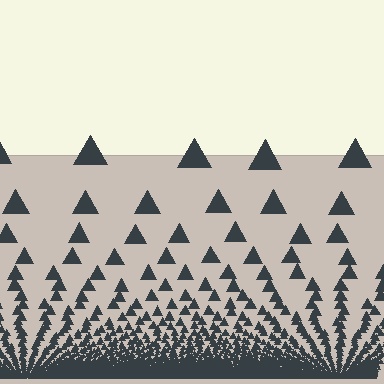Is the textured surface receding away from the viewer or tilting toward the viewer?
The surface appears to tilt toward the viewer. Texture elements get larger and sparser toward the top.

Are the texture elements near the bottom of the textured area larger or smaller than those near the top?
Smaller. The gradient is inverted — elements near the bottom are smaller and denser.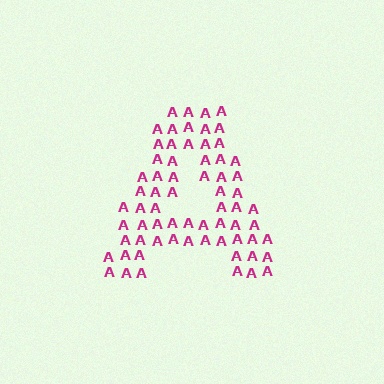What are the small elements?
The small elements are letter A's.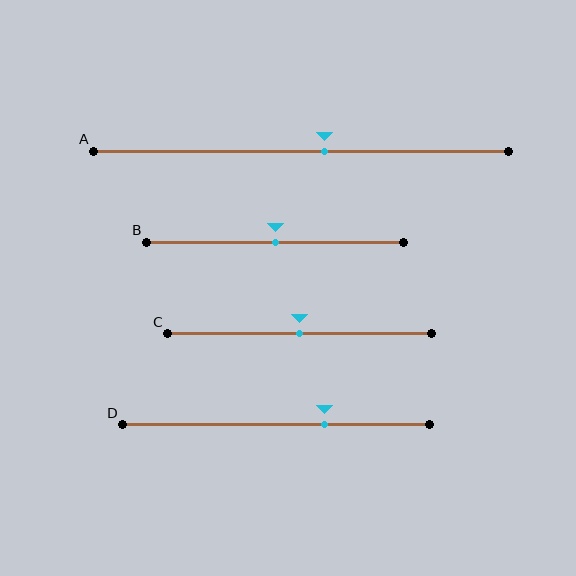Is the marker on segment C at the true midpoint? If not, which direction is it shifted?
Yes, the marker on segment C is at the true midpoint.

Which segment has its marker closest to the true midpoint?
Segment B has its marker closest to the true midpoint.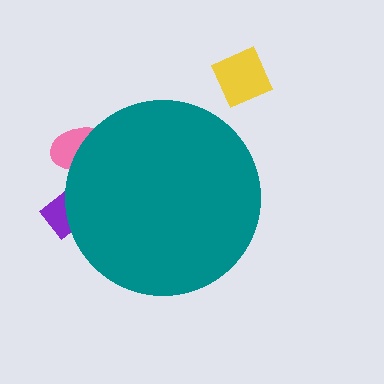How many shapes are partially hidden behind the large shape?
2 shapes are partially hidden.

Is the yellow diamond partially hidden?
No, the yellow diamond is fully visible.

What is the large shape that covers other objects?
A teal circle.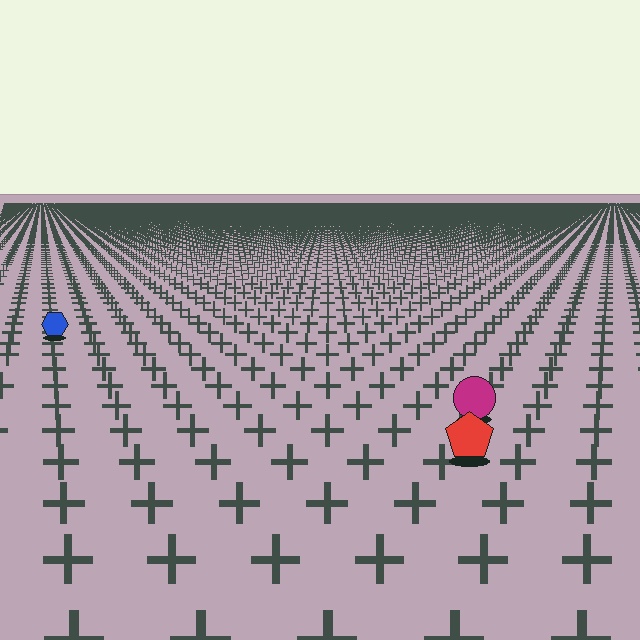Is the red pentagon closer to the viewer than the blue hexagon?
Yes. The red pentagon is closer — you can tell from the texture gradient: the ground texture is coarser near it.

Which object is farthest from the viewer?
The blue hexagon is farthest from the viewer. It appears smaller and the ground texture around it is denser.